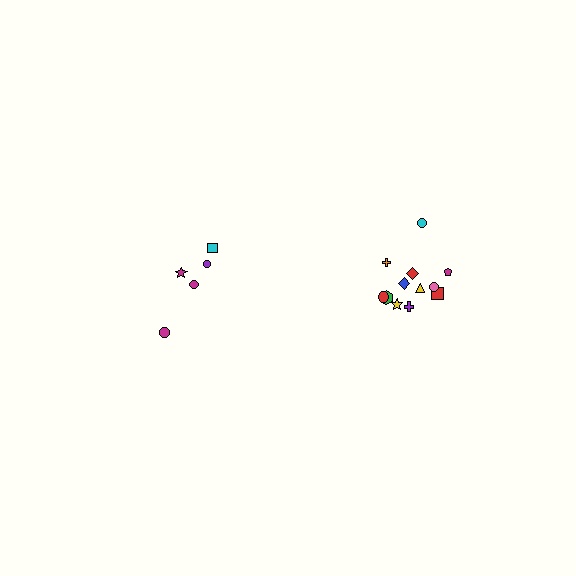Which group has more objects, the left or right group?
The right group.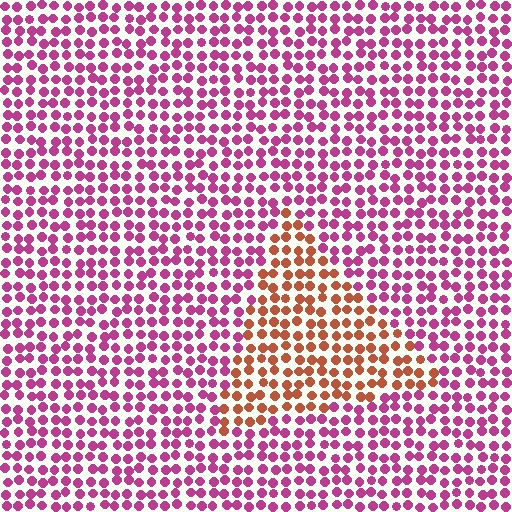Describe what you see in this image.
The image is filled with small magenta elements in a uniform arrangement. A triangle-shaped region is visible where the elements are tinted to a slightly different hue, forming a subtle color boundary.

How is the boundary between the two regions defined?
The boundary is defined purely by a slight shift in hue (about 52 degrees). Spacing, size, and orientation are identical on both sides.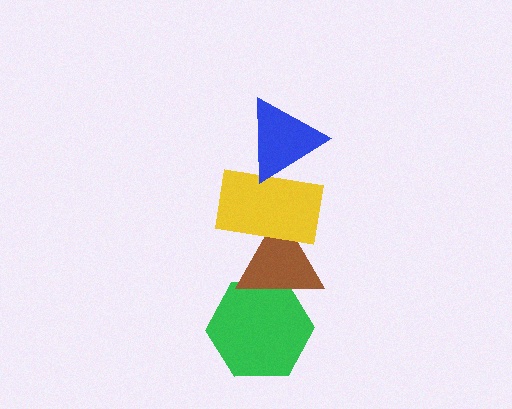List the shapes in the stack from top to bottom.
From top to bottom: the blue triangle, the yellow rectangle, the brown triangle, the green hexagon.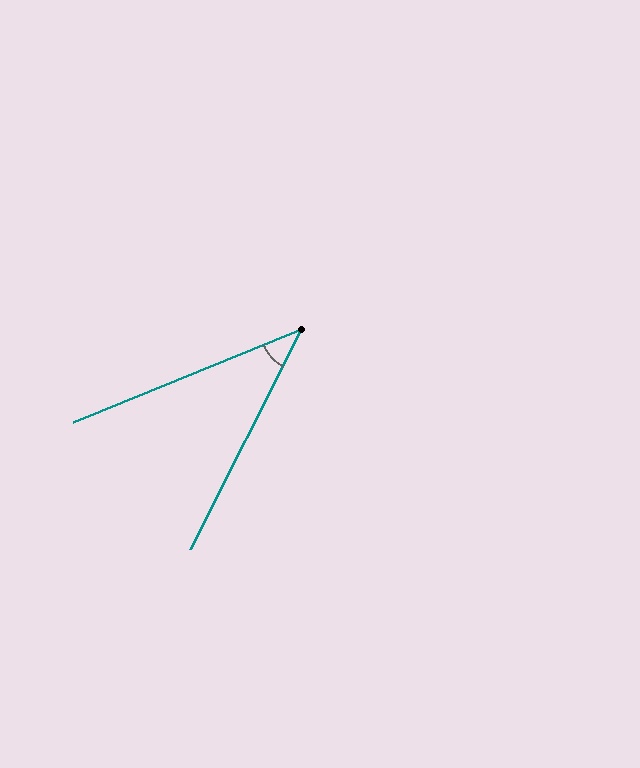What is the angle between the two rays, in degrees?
Approximately 41 degrees.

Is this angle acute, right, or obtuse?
It is acute.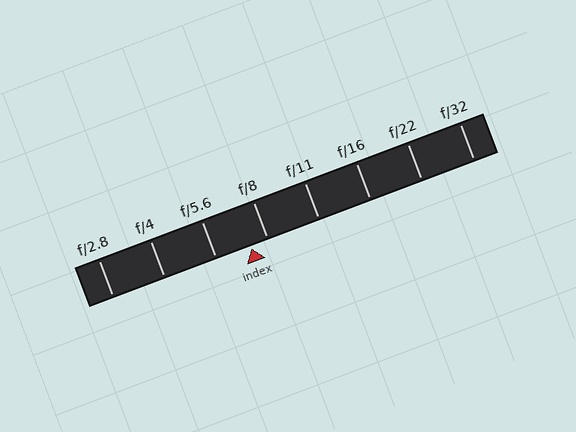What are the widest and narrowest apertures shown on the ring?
The widest aperture shown is f/2.8 and the narrowest is f/32.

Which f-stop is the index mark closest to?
The index mark is closest to f/8.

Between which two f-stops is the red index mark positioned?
The index mark is between f/5.6 and f/8.